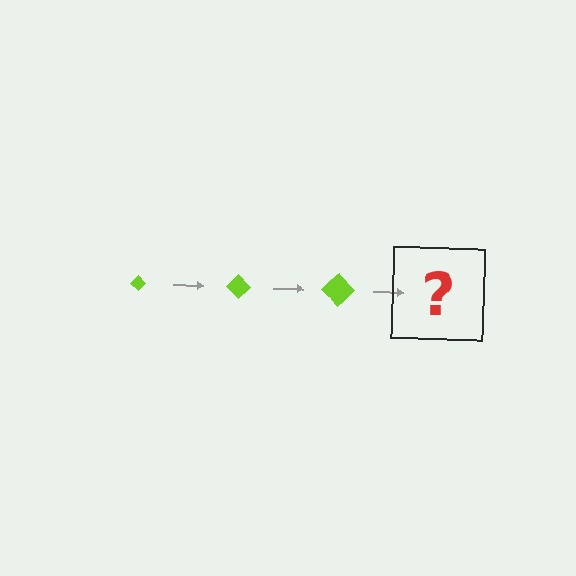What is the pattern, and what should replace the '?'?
The pattern is that the diamond gets progressively larger each step. The '?' should be a lime diamond, larger than the previous one.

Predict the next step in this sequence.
The next step is a lime diamond, larger than the previous one.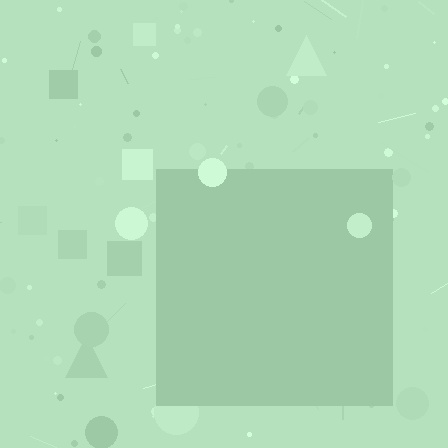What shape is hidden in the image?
A square is hidden in the image.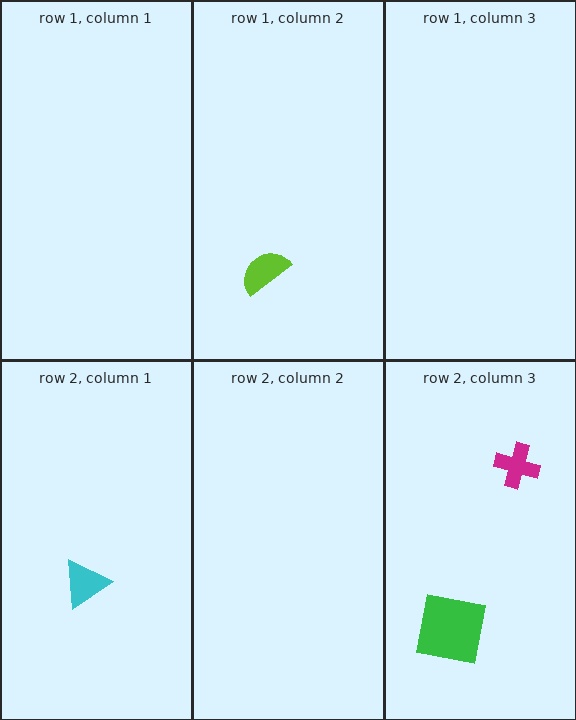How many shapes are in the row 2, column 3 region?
2.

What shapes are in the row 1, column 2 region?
The lime semicircle.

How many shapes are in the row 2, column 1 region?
1.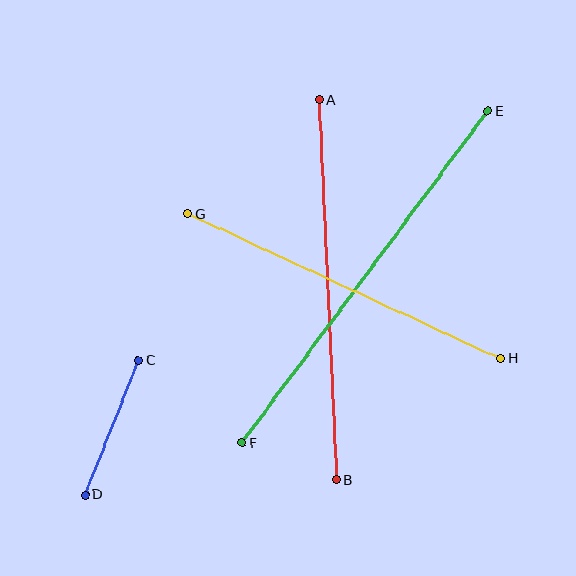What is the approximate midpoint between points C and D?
The midpoint is at approximately (112, 428) pixels.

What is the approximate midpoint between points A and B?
The midpoint is at approximately (328, 290) pixels.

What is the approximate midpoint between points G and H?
The midpoint is at approximately (344, 286) pixels.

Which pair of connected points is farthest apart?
Points E and F are farthest apart.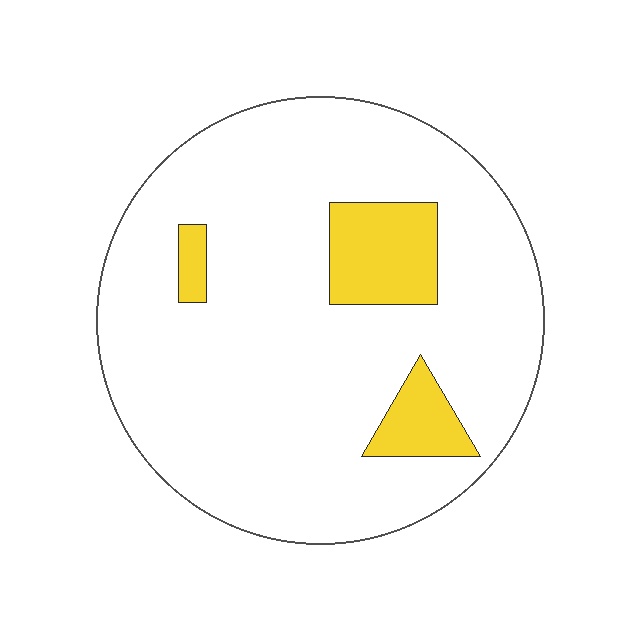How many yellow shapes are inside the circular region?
3.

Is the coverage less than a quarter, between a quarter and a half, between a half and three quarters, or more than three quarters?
Less than a quarter.